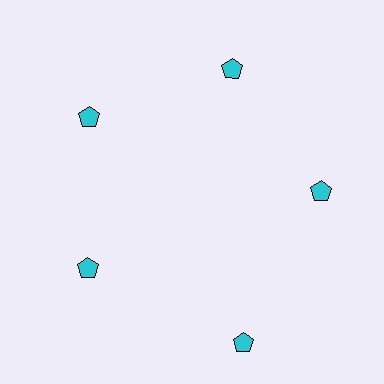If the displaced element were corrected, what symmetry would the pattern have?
It would have 5-fold rotational symmetry — the pattern would map onto itself every 72 degrees.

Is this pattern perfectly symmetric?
No. The 5 cyan pentagons are arranged in a ring, but one element near the 5 o'clock position is pushed outward from the center, breaking the 5-fold rotational symmetry.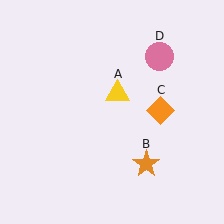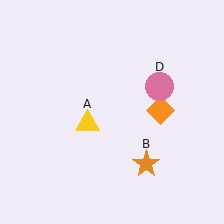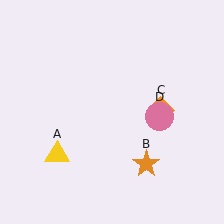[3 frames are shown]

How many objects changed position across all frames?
2 objects changed position: yellow triangle (object A), pink circle (object D).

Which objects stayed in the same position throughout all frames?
Orange star (object B) and orange diamond (object C) remained stationary.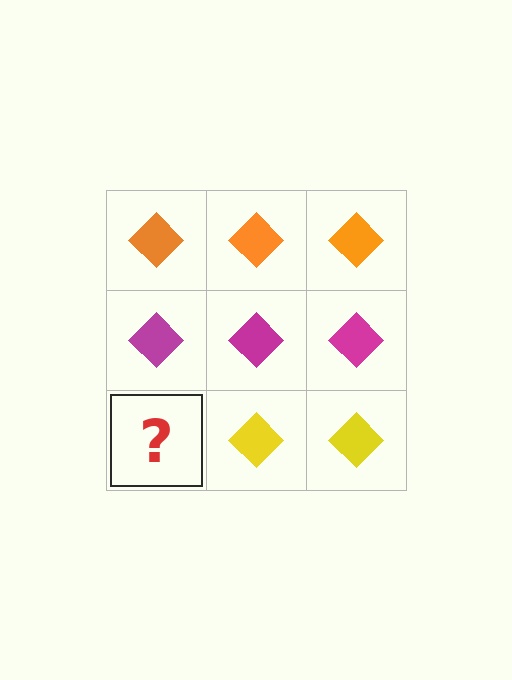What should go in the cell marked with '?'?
The missing cell should contain a yellow diamond.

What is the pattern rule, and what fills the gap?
The rule is that each row has a consistent color. The gap should be filled with a yellow diamond.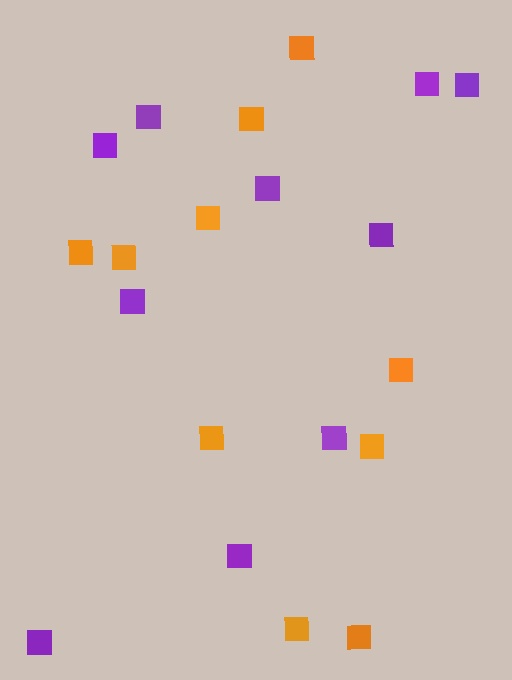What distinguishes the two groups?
There are 2 groups: one group of purple squares (10) and one group of orange squares (10).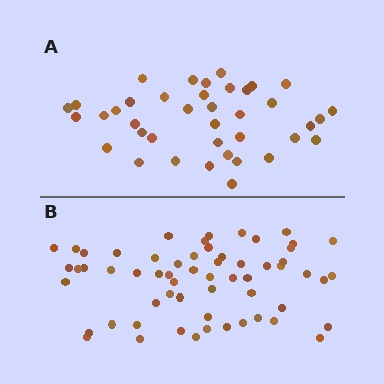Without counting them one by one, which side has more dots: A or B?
Region B (the bottom region) has more dots.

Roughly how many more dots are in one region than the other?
Region B has approximately 20 more dots than region A.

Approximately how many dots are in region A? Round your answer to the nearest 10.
About 40 dots. (The exact count is 39, which rounds to 40.)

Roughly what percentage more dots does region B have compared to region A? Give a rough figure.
About 55% more.